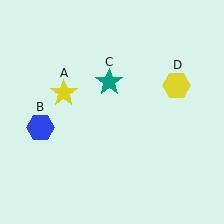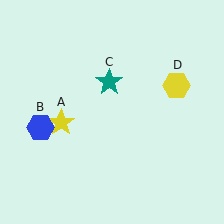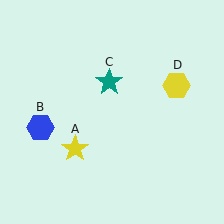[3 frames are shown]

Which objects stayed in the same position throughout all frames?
Blue hexagon (object B) and teal star (object C) and yellow hexagon (object D) remained stationary.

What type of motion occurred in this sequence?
The yellow star (object A) rotated counterclockwise around the center of the scene.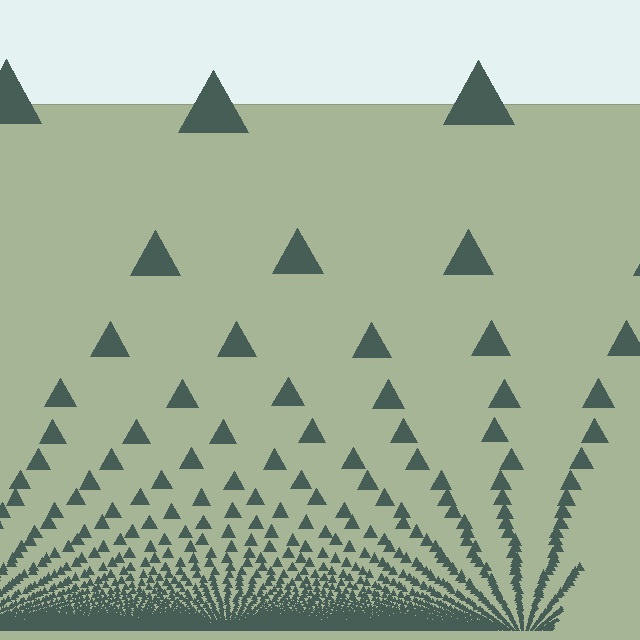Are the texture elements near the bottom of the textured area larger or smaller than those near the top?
Smaller. The gradient is inverted — elements near the bottom are smaller and denser.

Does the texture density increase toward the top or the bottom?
Density increases toward the bottom.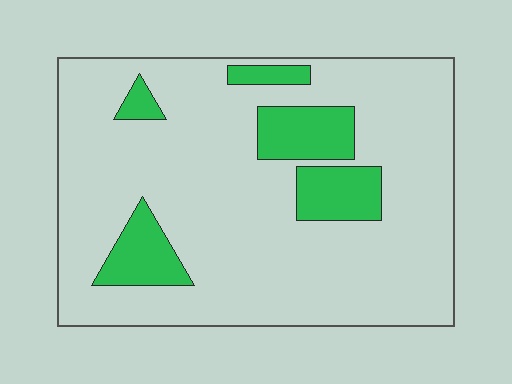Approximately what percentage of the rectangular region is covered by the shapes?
Approximately 15%.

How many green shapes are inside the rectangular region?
5.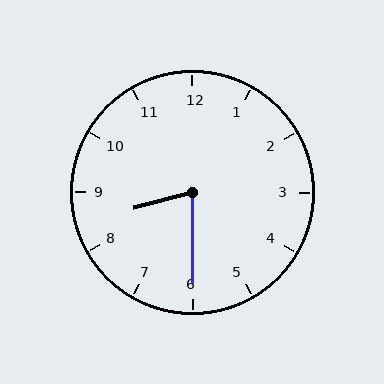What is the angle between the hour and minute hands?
Approximately 75 degrees.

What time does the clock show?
8:30.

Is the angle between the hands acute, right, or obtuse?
It is acute.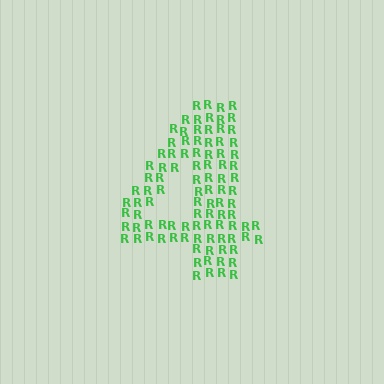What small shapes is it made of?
It is made of small letter R's.